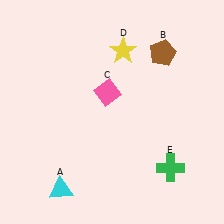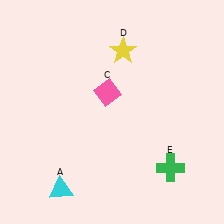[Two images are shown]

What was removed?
The brown pentagon (B) was removed in Image 2.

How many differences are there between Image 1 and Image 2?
There is 1 difference between the two images.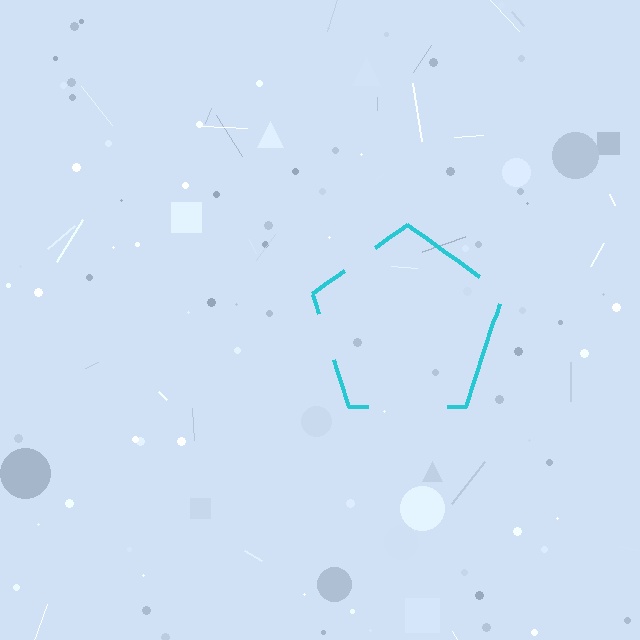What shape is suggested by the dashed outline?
The dashed outline suggests a pentagon.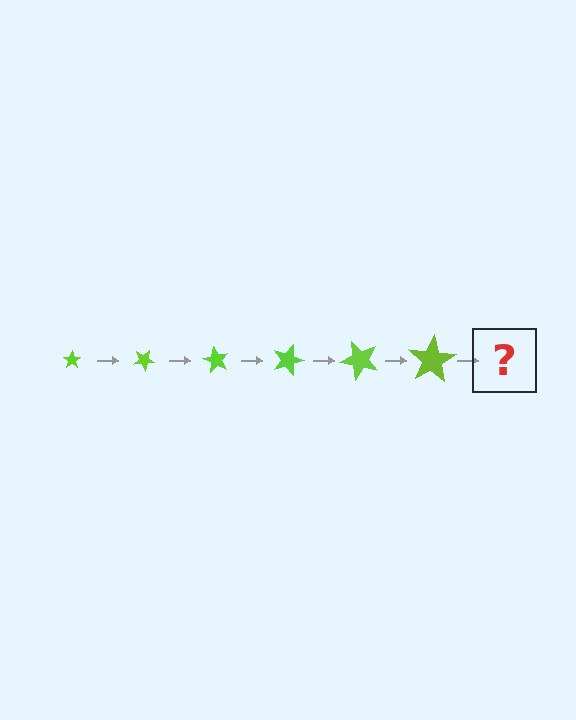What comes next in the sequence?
The next element should be a star, larger than the previous one and rotated 180 degrees from the start.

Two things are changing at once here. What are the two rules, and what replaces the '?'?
The two rules are that the star grows larger each step and it rotates 30 degrees each step. The '?' should be a star, larger than the previous one and rotated 180 degrees from the start.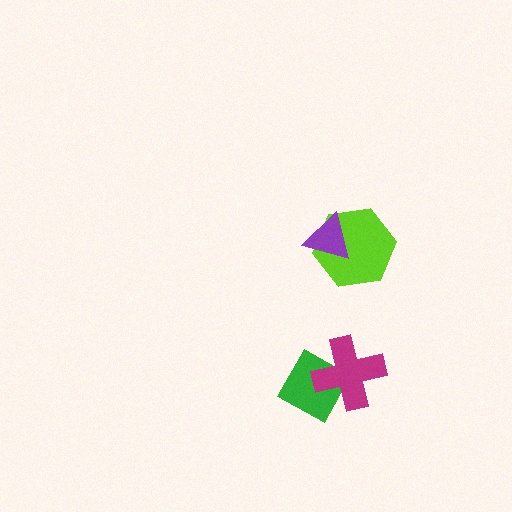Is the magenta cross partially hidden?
No, no other shape covers it.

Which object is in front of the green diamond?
The magenta cross is in front of the green diamond.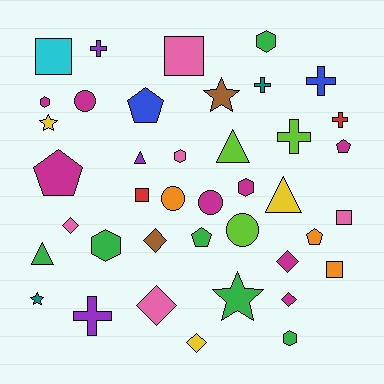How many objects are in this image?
There are 40 objects.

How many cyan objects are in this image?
There is 1 cyan object.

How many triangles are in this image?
There are 4 triangles.